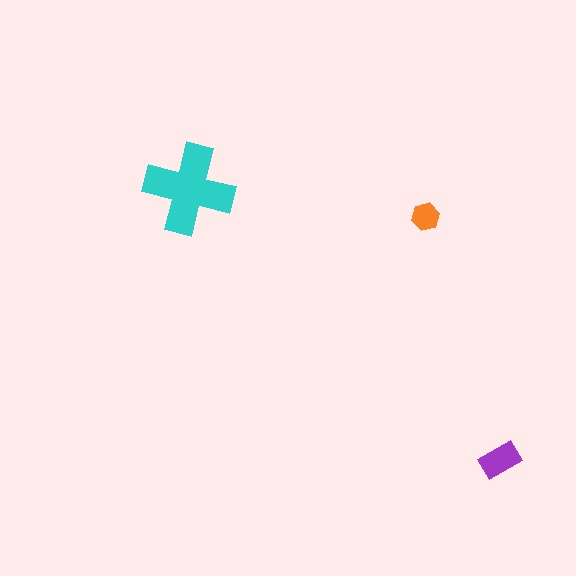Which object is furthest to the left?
The cyan cross is leftmost.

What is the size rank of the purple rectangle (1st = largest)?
2nd.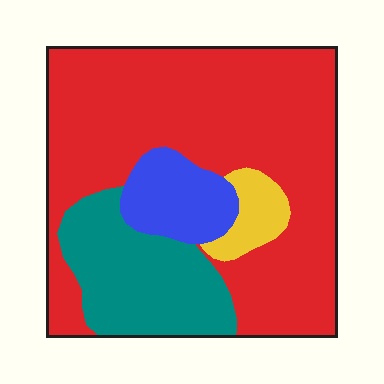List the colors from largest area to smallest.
From largest to smallest: red, teal, blue, yellow.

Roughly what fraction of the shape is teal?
Teal takes up about one fifth (1/5) of the shape.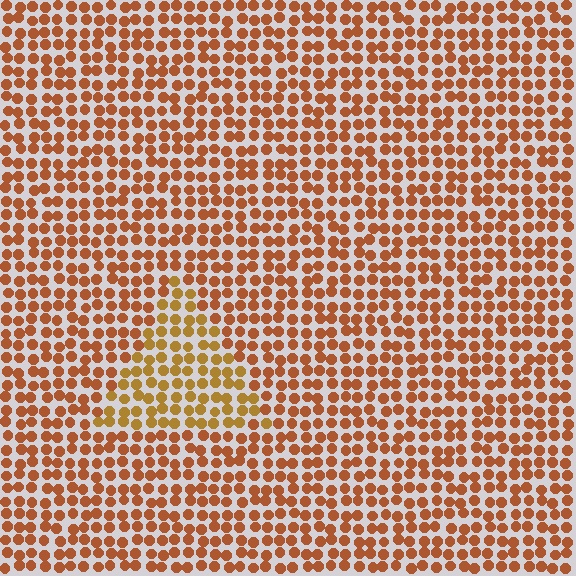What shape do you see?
I see a triangle.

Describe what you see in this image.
The image is filled with small brown elements in a uniform arrangement. A triangle-shaped region is visible where the elements are tinted to a slightly different hue, forming a subtle color boundary.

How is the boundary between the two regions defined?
The boundary is defined purely by a slight shift in hue (about 22 degrees). Spacing, size, and orientation are identical on both sides.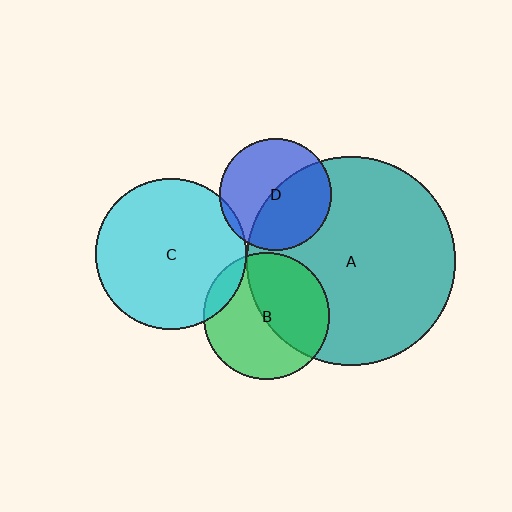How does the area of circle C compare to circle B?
Approximately 1.4 times.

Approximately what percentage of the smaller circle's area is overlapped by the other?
Approximately 50%.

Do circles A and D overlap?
Yes.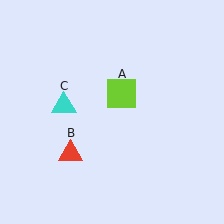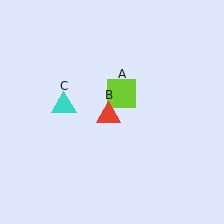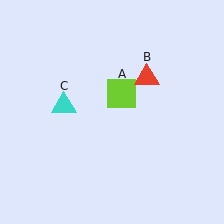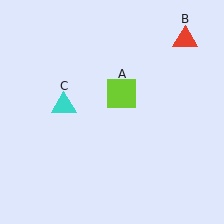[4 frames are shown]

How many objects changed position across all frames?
1 object changed position: red triangle (object B).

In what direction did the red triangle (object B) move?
The red triangle (object B) moved up and to the right.